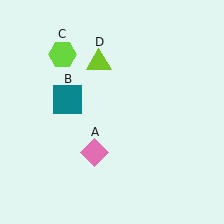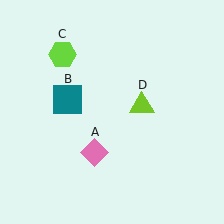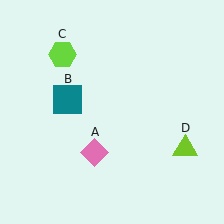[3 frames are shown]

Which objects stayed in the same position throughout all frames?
Pink diamond (object A) and teal square (object B) and lime hexagon (object C) remained stationary.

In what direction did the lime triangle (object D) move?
The lime triangle (object D) moved down and to the right.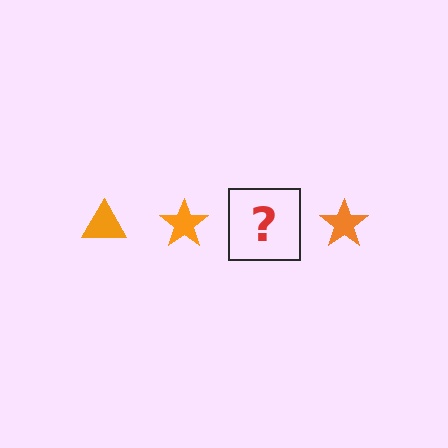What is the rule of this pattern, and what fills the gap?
The rule is that the pattern cycles through triangle, star shapes in orange. The gap should be filled with an orange triangle.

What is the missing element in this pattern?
The missing element is an orange triangle.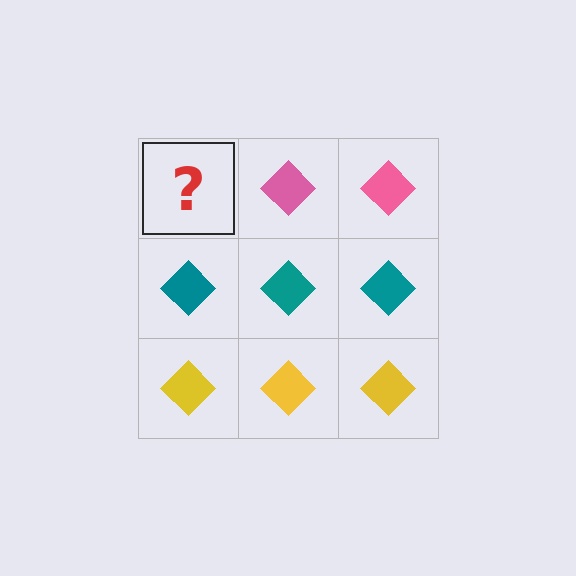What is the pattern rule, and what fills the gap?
The rule is that each row has a consistent color. The gap should be filled with a pink diamond.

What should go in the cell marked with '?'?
The missing cell should contain a pink diamond.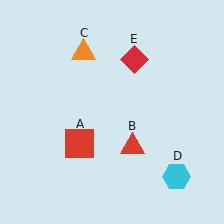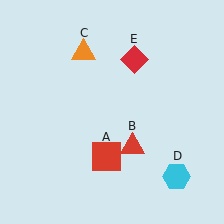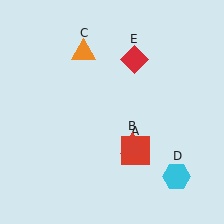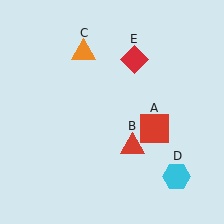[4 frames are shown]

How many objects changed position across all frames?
1 object changed position: red square (object A).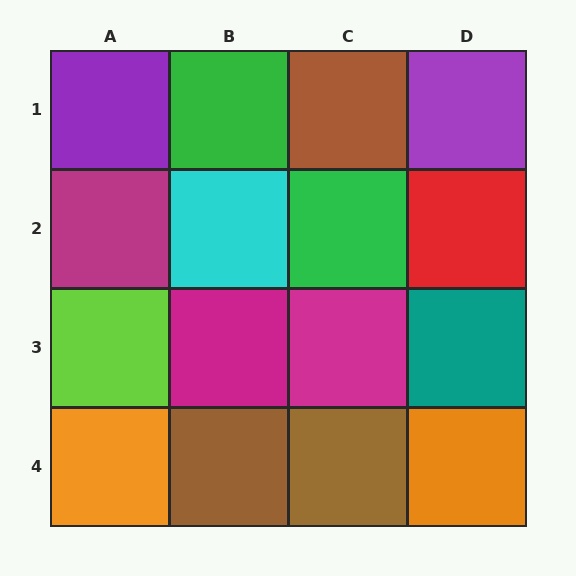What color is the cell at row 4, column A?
Orange.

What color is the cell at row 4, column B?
Brown.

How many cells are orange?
2 cells are orange.